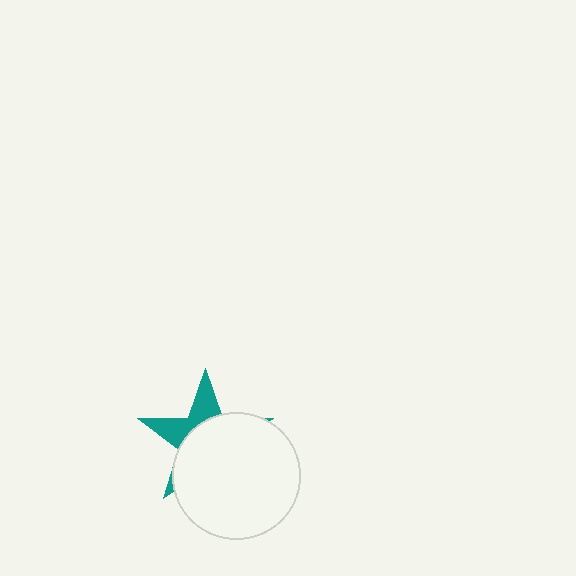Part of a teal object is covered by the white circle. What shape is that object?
It is a star.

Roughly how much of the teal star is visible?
A small part of it is visible (roughly 33%).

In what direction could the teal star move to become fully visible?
The teal star could move toward the upper-left. That would shift it out from behind the white circle entirely.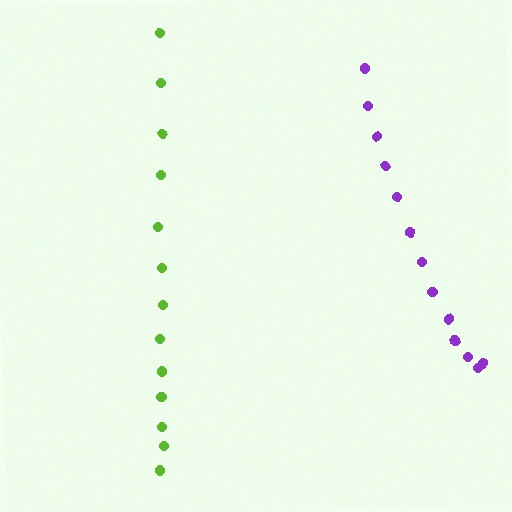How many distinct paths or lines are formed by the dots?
There are 2 distinct paths.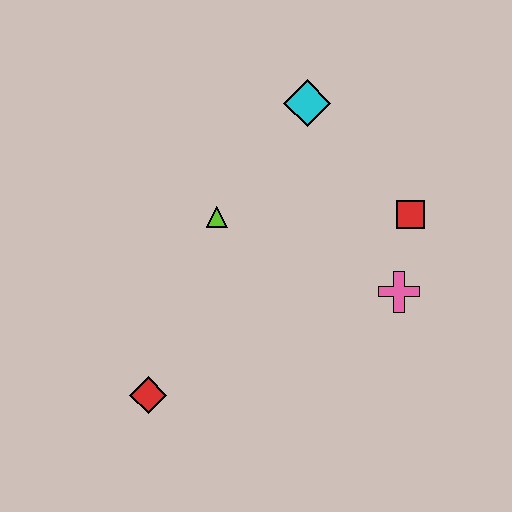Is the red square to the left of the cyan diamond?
No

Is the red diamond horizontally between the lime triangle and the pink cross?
No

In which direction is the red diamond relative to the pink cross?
The red diamond is to the left of the pink cross.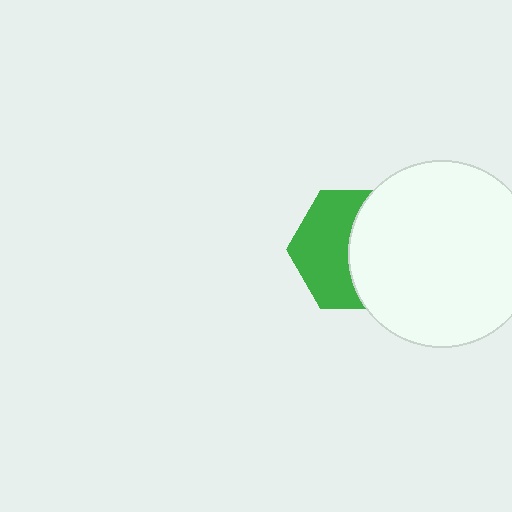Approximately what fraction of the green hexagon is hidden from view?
Roughly 50% of the green hexagon is hidden behind the white circle.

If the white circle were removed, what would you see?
You would see the complete green hexagon.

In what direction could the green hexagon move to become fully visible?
The green hexagon could move left. That would shift it out from behind the white circle entirely.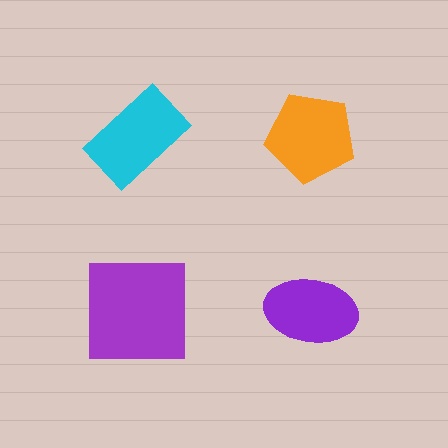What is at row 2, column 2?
A purple ellipse.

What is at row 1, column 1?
A cyan rectangle.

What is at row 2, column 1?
A purple square.